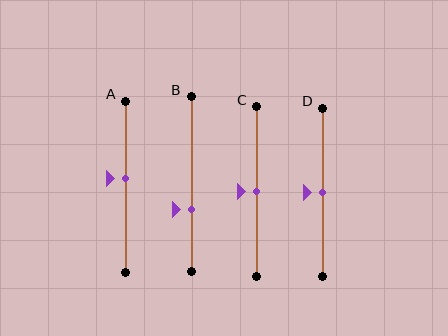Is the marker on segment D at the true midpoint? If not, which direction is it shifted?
Yes, the marker on segment D is at the true midpoint.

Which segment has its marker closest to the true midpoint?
Segment C has its marker closest to the true midpoint.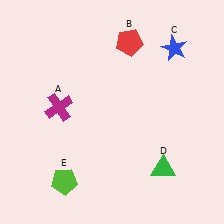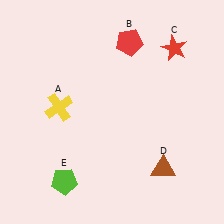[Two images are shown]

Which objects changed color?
A changed from magenta to yellow. C changed from blue to red. D changed from green to brown.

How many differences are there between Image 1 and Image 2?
There are 3 differences between the two images.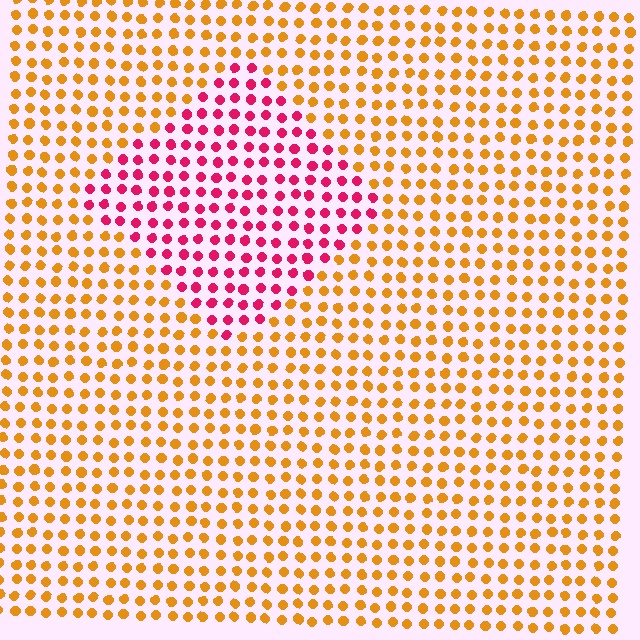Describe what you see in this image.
The image is filled with small orange elements in a uniform arrangement. A diamond-shaped region is visible where the elements are tinted to a slightly different hue, forming a subtle color boundary.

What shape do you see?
I see a diamond.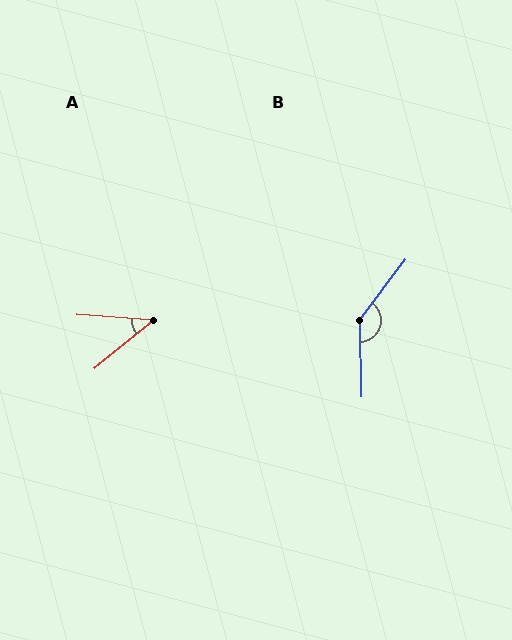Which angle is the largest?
B, at approximately 141 degrees.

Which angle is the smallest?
A, at approximately 43 degrees.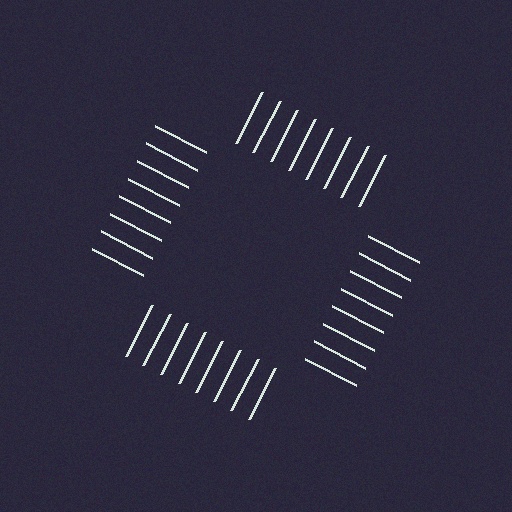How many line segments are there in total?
32 — 8 along each of the 4 edges.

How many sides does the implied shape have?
4 sides — the line-ends trace a square.